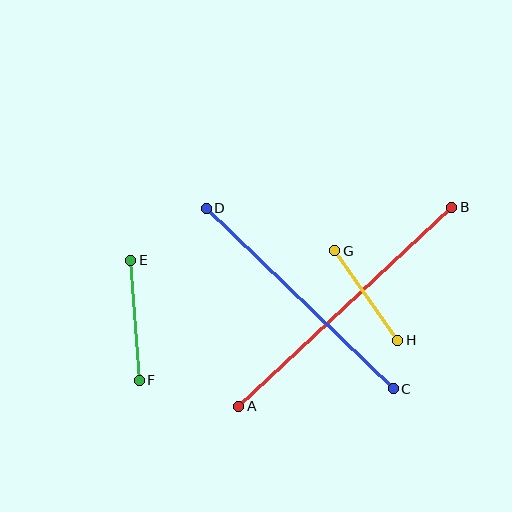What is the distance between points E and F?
The distance is approximately 121 pixels.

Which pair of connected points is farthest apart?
Points A and B are farthest apart.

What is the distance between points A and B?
The distance is approximately 291 pixels.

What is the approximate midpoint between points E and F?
The midpoint is at approximately (135, 320) pixels.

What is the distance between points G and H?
The distance is approximately 109 pixels.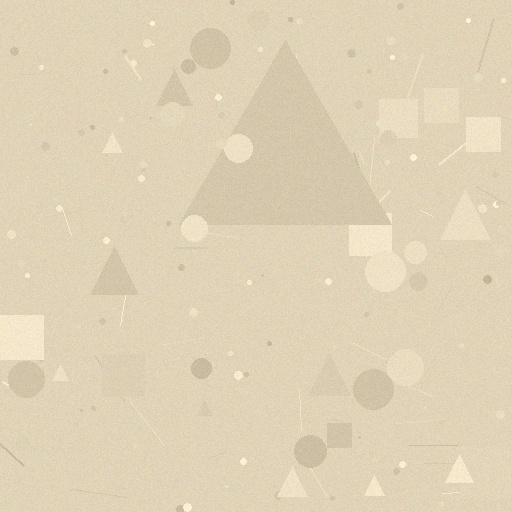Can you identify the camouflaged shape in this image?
The camouflaged shape is a triangle.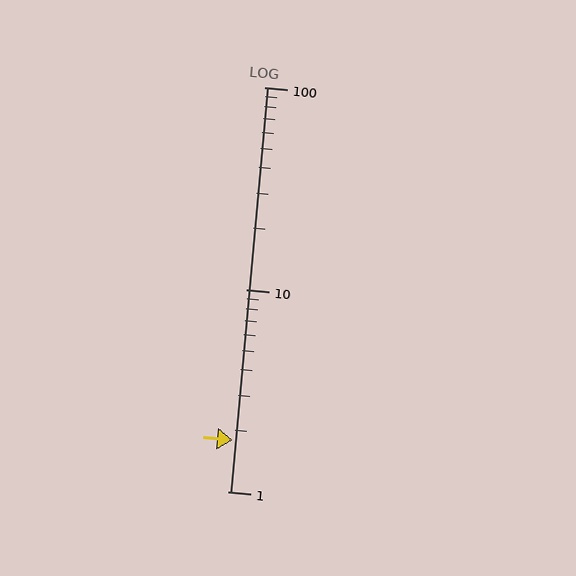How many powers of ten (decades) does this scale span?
The scale spans 2 decades, from 1 to 100.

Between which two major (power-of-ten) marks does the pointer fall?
The pointer is between 1 and 10.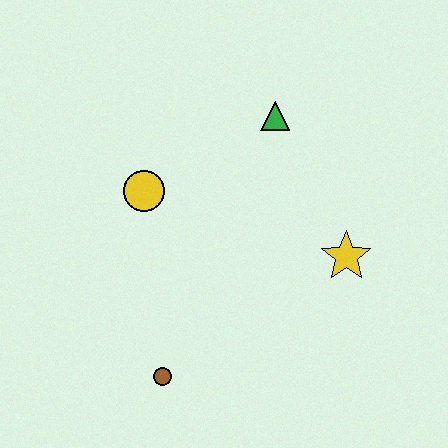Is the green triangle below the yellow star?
No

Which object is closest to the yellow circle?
The green triangle is closest to the yellow circle.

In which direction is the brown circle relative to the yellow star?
The brown circle is to the left of the yellow star.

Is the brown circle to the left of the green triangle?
Yes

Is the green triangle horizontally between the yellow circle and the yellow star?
Yes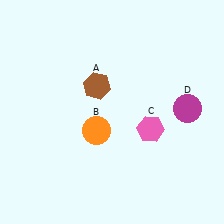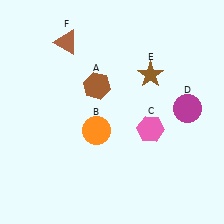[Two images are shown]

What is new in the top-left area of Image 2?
A brown triangle (F) was added in the top-left area of Image 2.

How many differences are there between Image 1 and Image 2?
There are 2 differences between the two images.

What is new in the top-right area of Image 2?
A brown star (E) was added in the top-right area of Image 2.